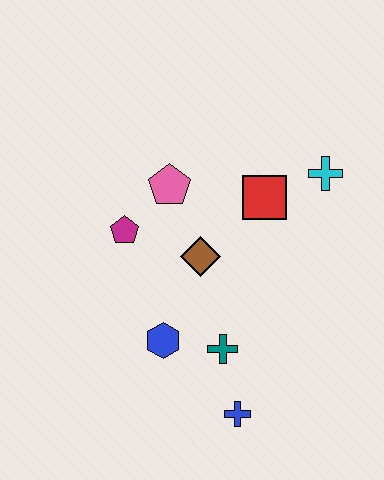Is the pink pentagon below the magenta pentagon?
No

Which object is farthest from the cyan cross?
The blue cross is farthest from the cyan cross.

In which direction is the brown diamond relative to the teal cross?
The brown diamond is above the teal cross.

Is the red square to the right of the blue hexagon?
Yes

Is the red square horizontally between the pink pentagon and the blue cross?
No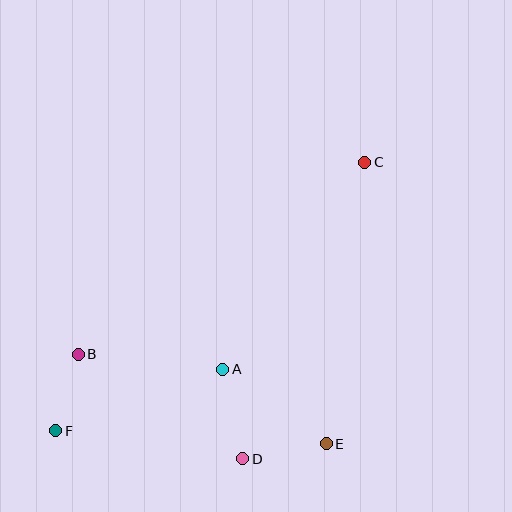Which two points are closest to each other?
Points B and F are closest to each other.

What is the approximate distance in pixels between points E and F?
The distance between E and F is approximately 271 pixels.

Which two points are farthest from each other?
Points C and F are farthest from each other.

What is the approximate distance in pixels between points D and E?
The distance between D and E is approximately 85 pixels.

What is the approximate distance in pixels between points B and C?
The distance between B and C is approximately 345 pixels.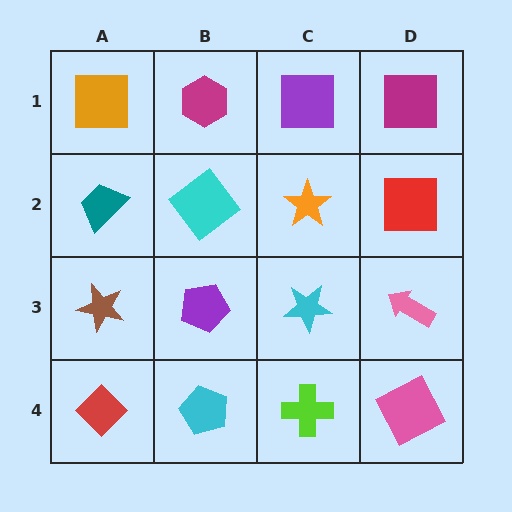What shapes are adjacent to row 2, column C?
A purple square (row 1, column C), a cyan star (row 3, column C), a cyan diamond (row 2, column B), a red square (row 2, column D).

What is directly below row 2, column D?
A pink arrow.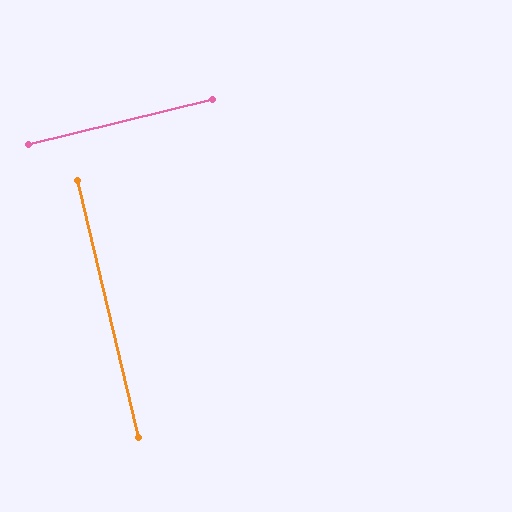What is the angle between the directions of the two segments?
Approximately 90 degrees.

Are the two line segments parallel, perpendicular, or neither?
Perpendicular — they meet at approximately 90°.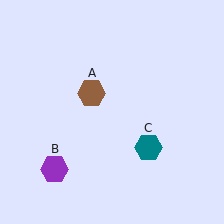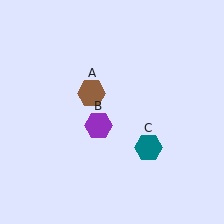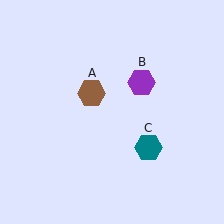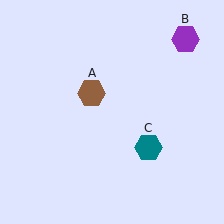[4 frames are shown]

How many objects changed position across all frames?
1 object changed position: purple hexagon (object B).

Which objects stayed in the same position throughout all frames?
Brown hexagon (object A) and teal hexagon (object C) remained stationary.